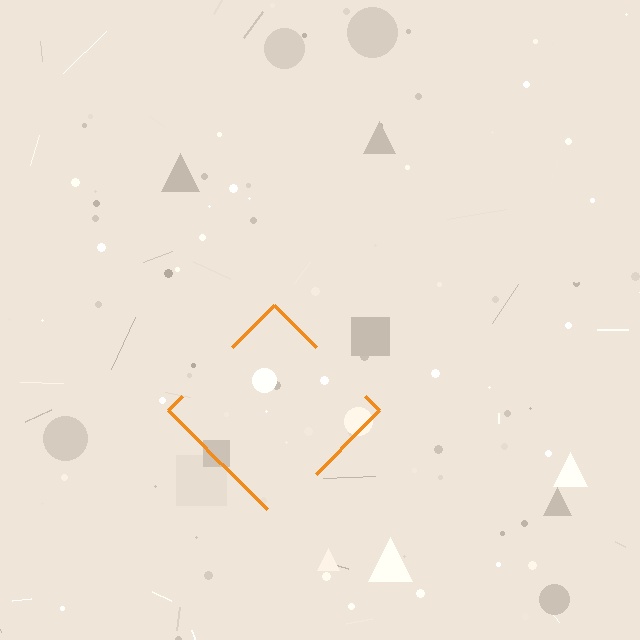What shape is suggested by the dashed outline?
The dashed outline suggests a diamond.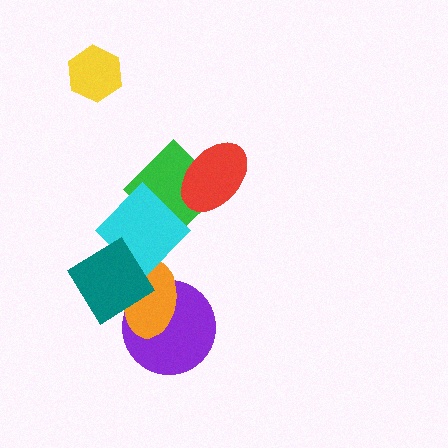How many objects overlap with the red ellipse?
1 object overlaps with the red ellipse.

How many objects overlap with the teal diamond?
3 objects overlap with the teal diamond.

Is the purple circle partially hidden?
Yes, it is partially covered by another shape.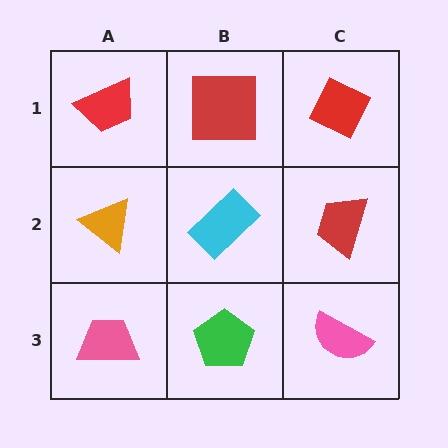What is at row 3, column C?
A pink semicircle.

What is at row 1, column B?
A red square.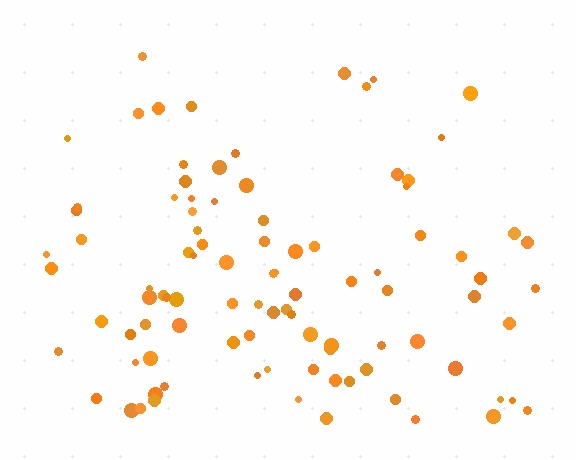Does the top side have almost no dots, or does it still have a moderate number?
Still a moderate number, just noticeably fewer than the bottom.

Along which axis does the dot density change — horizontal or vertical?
Vertical.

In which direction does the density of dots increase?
From top to bottom, with the bottom side densest.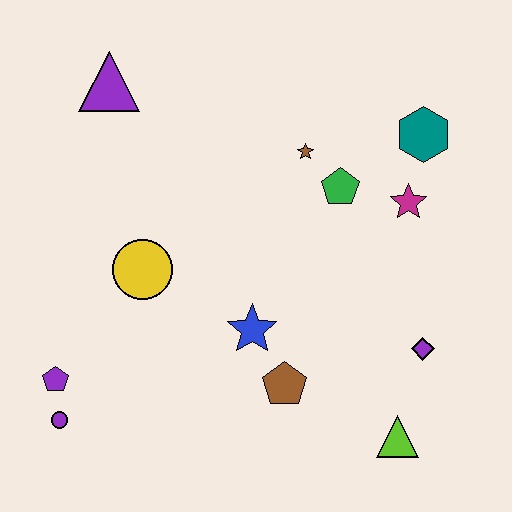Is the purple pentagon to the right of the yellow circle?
No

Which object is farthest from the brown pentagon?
The purple triangle is farthest from the brown pentagon.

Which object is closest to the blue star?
The brown pentagon is closest to the blue star.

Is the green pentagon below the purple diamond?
No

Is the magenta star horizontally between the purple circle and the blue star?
No